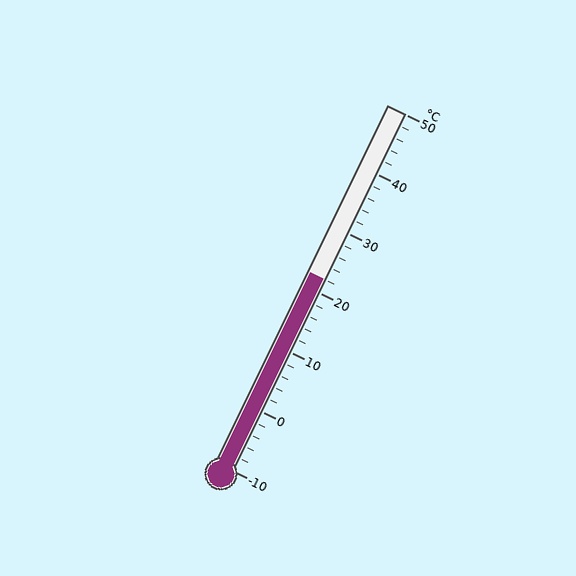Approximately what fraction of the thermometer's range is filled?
The thermometer is filled to approximately 55% of its range.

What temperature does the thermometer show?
The thermometer shows approximately 22°C.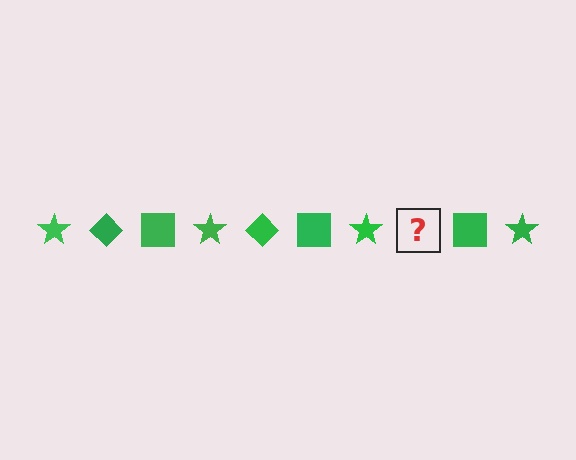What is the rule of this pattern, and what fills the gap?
The rule is that the pattern cycles through star, diamond, square shapes in green. The gap should be filled with a green diamond.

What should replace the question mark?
The question mark should be replaced with a green diamond.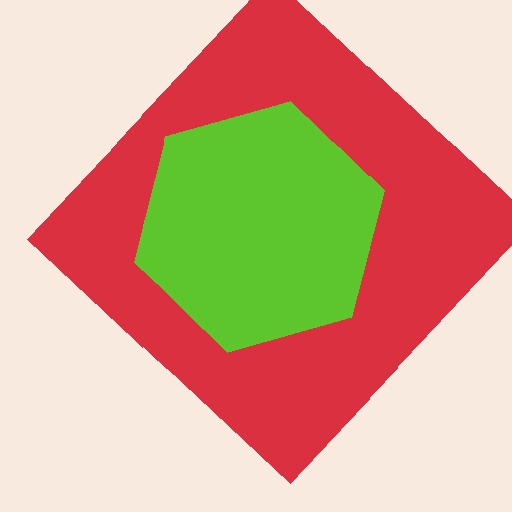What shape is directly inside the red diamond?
The lime hexagon.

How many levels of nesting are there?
2.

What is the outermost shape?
The red diamond.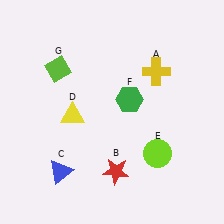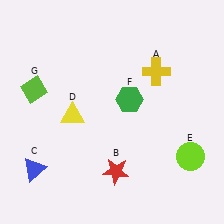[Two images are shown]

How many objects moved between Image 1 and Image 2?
3 objects moved between the two images.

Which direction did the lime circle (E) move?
The lime circle (E) moved right.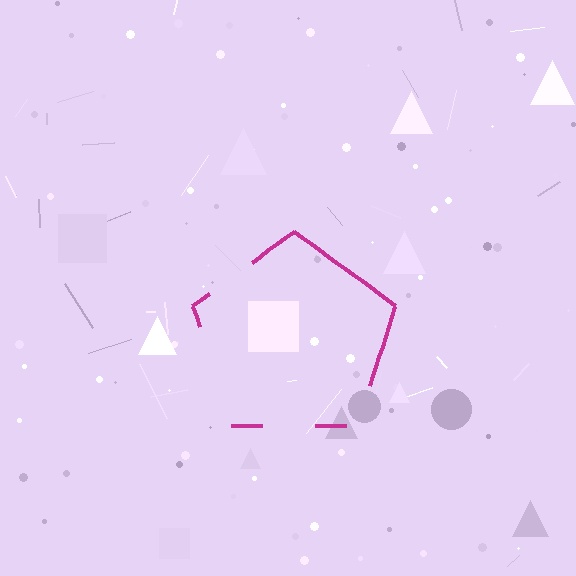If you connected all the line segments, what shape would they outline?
They would outline a pentagon.